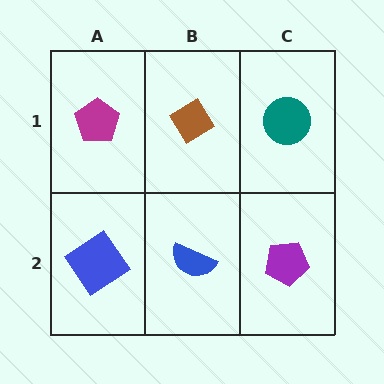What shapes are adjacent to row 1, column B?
A blue semicircle (row 2, column B), a magenta pentagon (row 1, column A), a teal circle (row 1, column C).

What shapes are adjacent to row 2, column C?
A teal circle (row 1, column C), a blue semicircle (row 2, column B).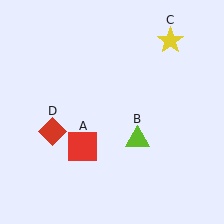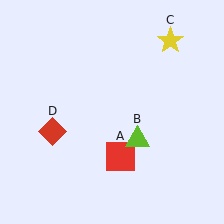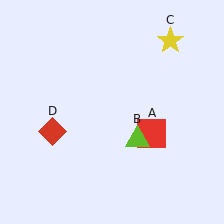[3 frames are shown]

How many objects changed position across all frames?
1 object changed position: red square (object A).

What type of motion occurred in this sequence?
The red square (object A) rotated counterclockwise around the center of the scene.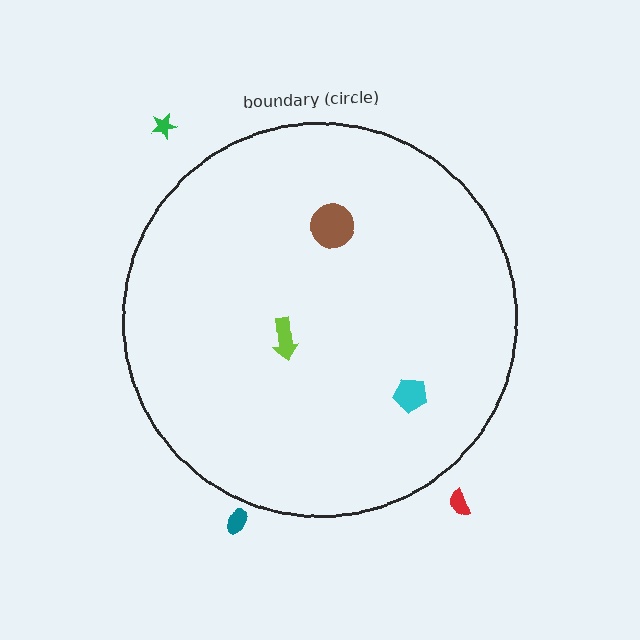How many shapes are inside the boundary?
3 inside, 3 outside.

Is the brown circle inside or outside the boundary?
Inside.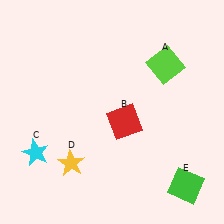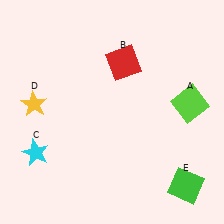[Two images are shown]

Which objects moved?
The objects that moved are: the lime square (A), the red square (B), the yellow star (D).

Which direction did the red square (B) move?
The red square (B) moved up.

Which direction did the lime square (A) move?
The lime square (A) moved down.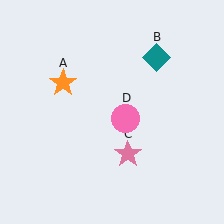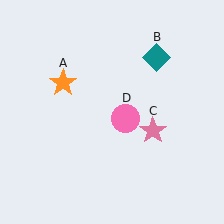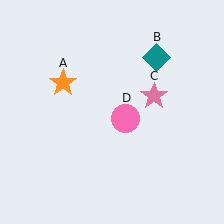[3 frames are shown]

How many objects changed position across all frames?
1 object changed position: pink star (object C).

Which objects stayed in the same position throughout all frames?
Orange star (object A) and teal diamond (object B) and pink circle (object D) remained stationary.